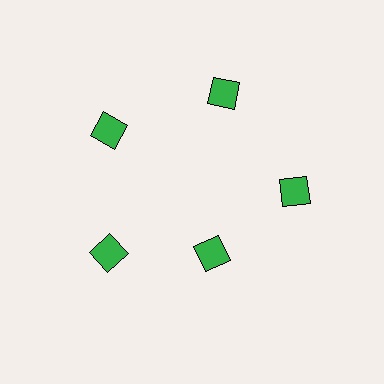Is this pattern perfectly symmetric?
No. The 5 green diamonds are arranged in a ring, but one element near the 5 o'clock position is pulled inward toward the center, breaking the 5-fold rotational symmetry.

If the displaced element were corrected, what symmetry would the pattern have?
It would have 5-fold rotational symmetry — the pattern would map onto itself every 72 degrees.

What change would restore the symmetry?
The symmetry would be restored by moving it outward, back onto the ring so that all 5 diamonds sit at equal angles and equal distance from the center.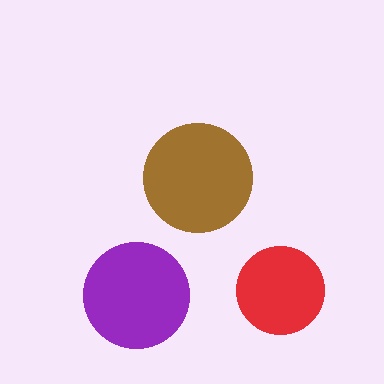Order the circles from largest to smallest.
the brown one, the purple one, the red one.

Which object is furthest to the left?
The purple circle is leftmost.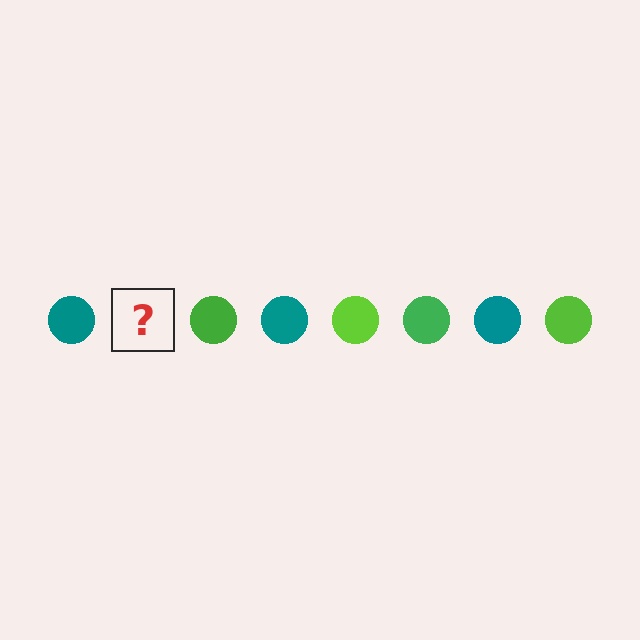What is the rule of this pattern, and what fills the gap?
The rule is that the pattern cycles through teal, lime, green circles. The gap should be filled with a lime circle.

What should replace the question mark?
The question mark should be replaced with a lime circle.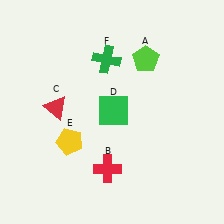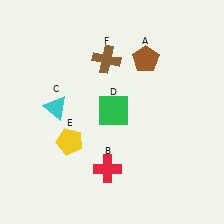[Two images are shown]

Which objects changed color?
A changed from lime to brown. C changed from red to cyan. F changed from green to brown.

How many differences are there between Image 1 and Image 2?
There are 3 differences between the two images.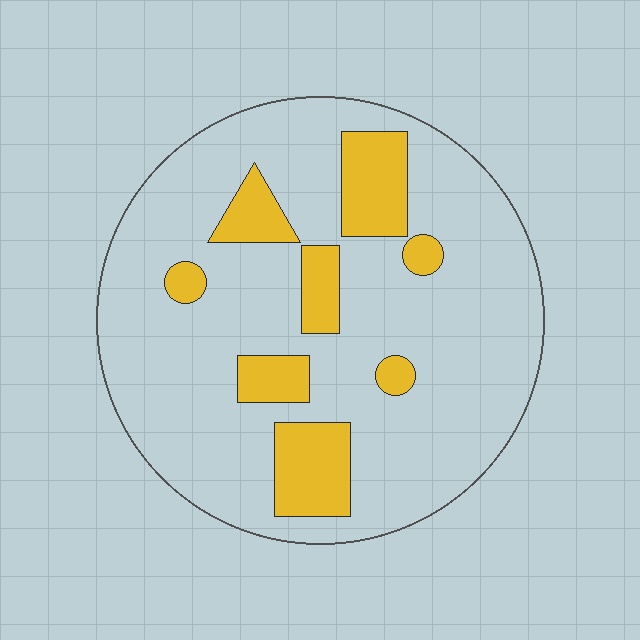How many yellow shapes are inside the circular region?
8.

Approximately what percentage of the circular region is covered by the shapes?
Approximately 20%.